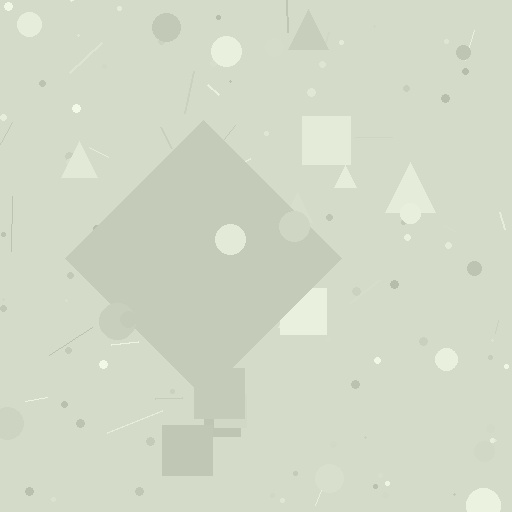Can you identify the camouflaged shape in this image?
The camouflaged shape is a diamond.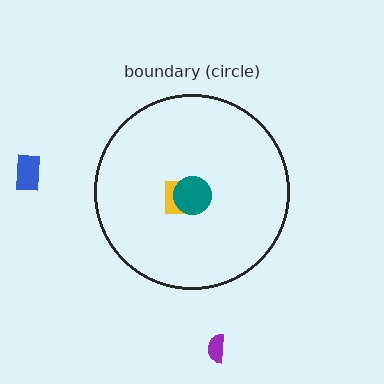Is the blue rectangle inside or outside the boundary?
Outside.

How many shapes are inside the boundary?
2 inside, 2 outside.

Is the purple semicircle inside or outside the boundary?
Outside.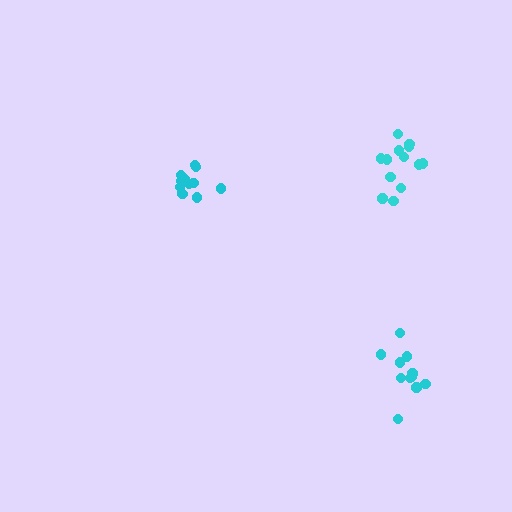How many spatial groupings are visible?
There are 3 spatial groupings.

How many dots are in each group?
Group 1: 11 dots, Group 2: 12 dots, Group 3: 13 dots (36 total).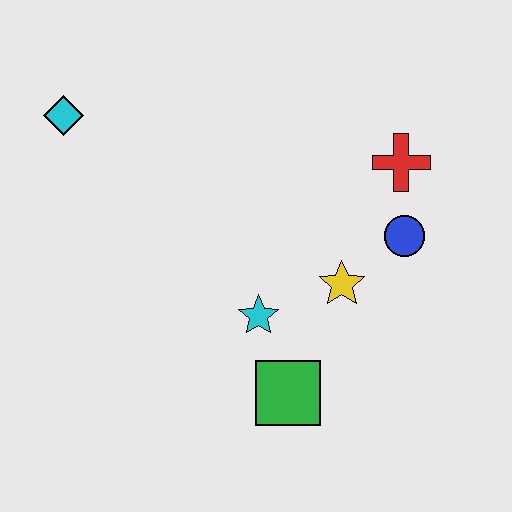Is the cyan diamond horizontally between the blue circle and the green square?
No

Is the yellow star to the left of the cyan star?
No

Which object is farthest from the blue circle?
The cyan diamond is farthest from the blue circle.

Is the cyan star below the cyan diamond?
Yes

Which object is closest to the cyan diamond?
The cyan star is closest to the cyan diamond.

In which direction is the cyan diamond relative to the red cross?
The cyan diamond is to the left of the red cross.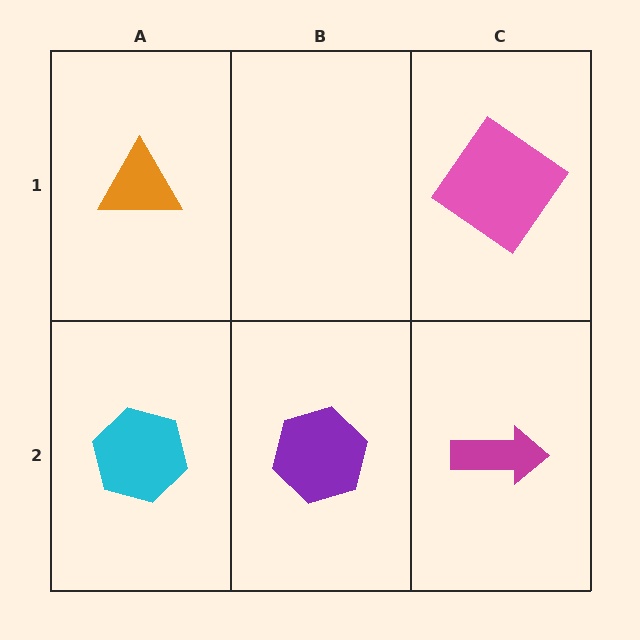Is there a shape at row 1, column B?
No, that cell is empty.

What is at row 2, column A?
A cyan hexagon.